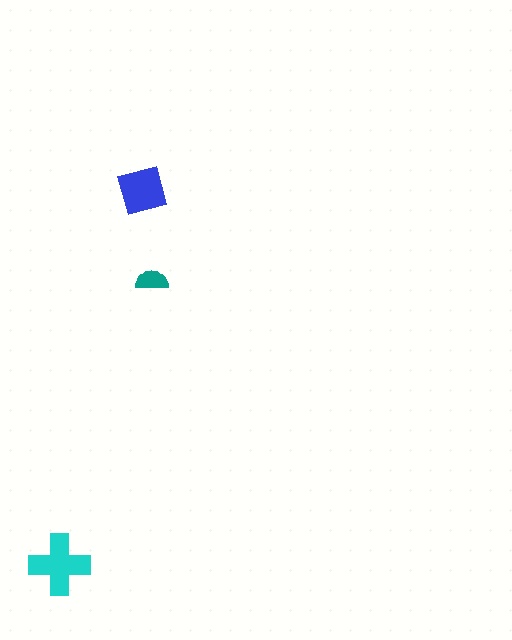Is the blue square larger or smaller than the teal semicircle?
Larger.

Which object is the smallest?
The teal semicircle.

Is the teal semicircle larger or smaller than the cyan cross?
Smaller.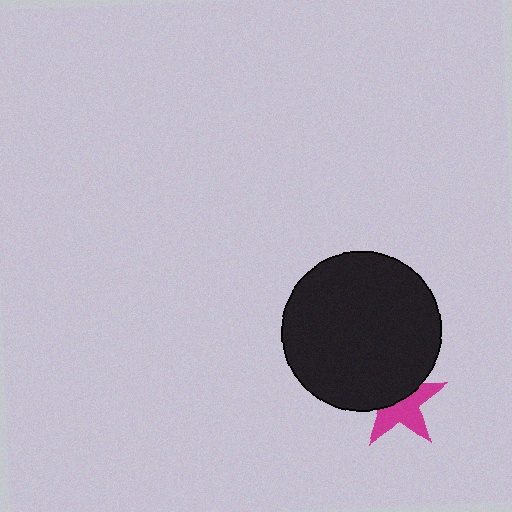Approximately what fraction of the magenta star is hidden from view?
Roughly 46% of the magenta star is hidden behind the black circle.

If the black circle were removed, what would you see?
You would see the complete magenta star.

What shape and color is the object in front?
The object in front is a black circle.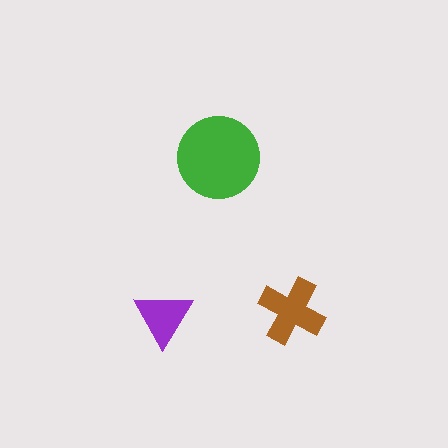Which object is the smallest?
The purple triangle.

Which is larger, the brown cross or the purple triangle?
The brown cross.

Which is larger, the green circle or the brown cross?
The green circle.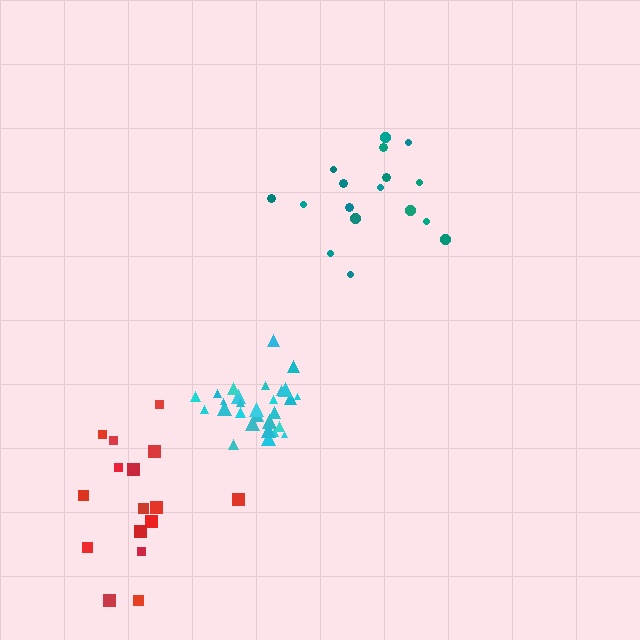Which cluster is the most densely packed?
Cyan.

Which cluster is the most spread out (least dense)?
Red.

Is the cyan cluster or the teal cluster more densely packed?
Cyan.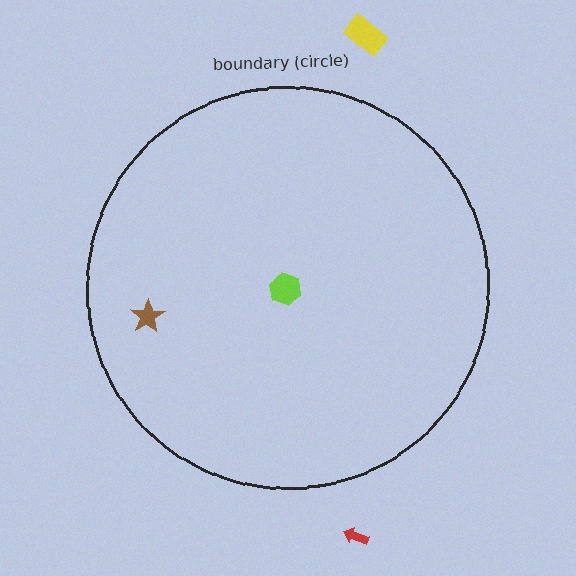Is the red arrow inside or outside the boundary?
Outside.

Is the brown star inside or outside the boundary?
Inside.